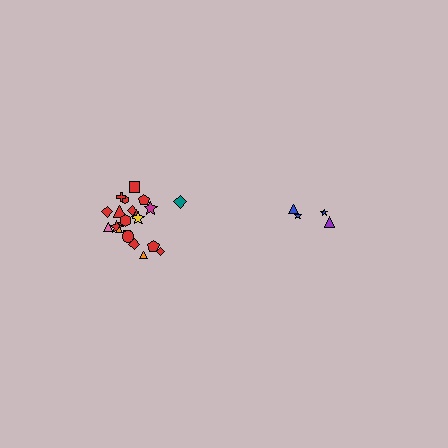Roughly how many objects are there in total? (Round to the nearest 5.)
Roughly 25 objects in total.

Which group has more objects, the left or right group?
The left group.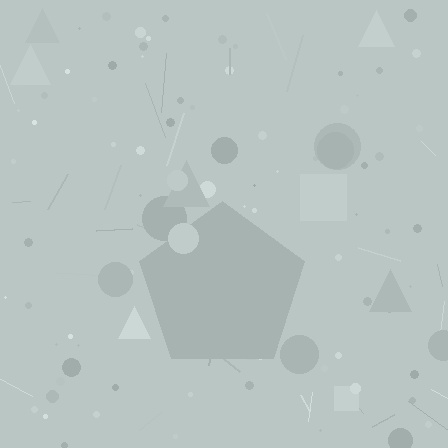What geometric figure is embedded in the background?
A pentagon is embedded in the background.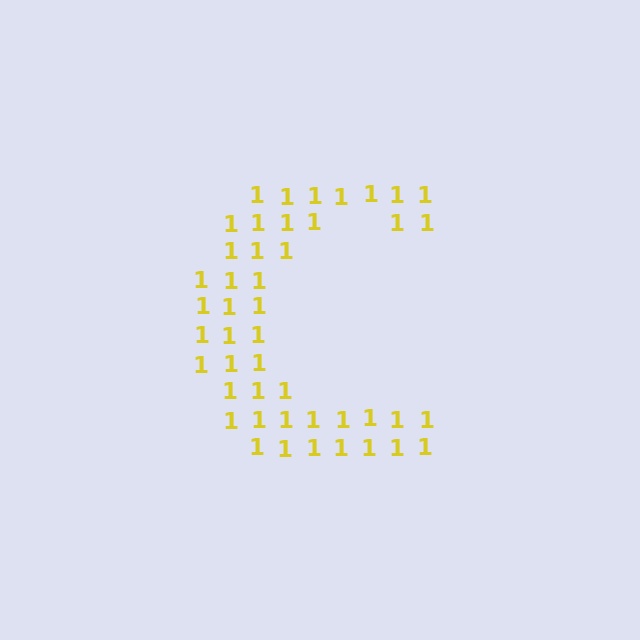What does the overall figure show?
The overall figure shows the letter C.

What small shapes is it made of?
It is made of small digit 1's.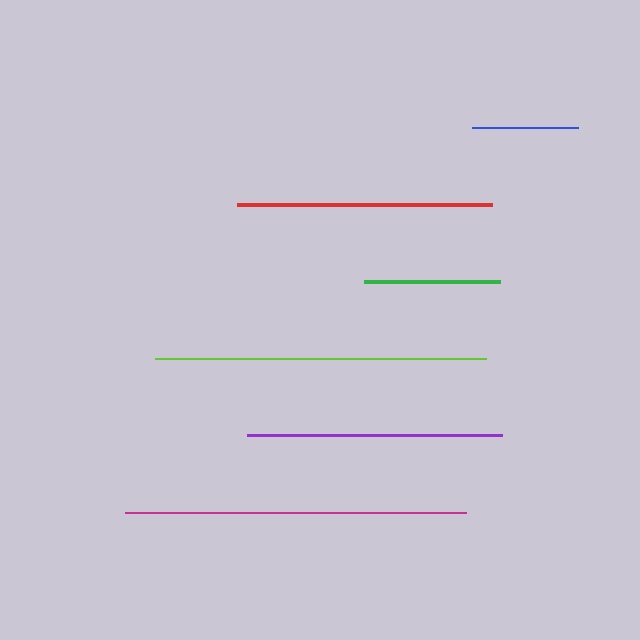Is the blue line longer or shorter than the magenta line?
The magenta line is longer than the blue line.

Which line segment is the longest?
The magenta line is the longest at approximately 340 pixels.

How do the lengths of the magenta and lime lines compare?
The magenta and lime lines are approximately the same length.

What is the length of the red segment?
The red segment is approximately 255 pixels long.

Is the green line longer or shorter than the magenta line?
The magenta line is longer than the green line.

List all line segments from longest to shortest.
From longest to shortest: magenta, lime, purple, red, green, blue.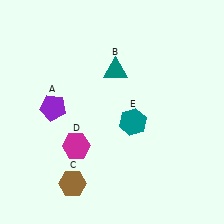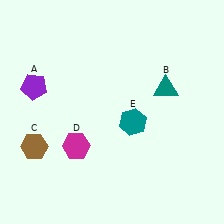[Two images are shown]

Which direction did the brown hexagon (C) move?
The brown hexagon (C) moved left.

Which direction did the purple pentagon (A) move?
The purple pentagon (A) moved up.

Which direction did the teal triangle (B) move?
The teal triangle (B) moved right.